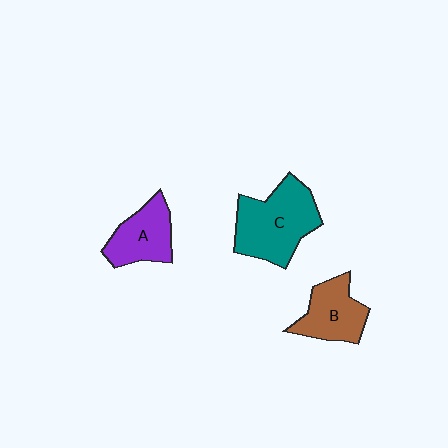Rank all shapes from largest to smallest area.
From largest to smallest: C (teal), B (brown), A (purple).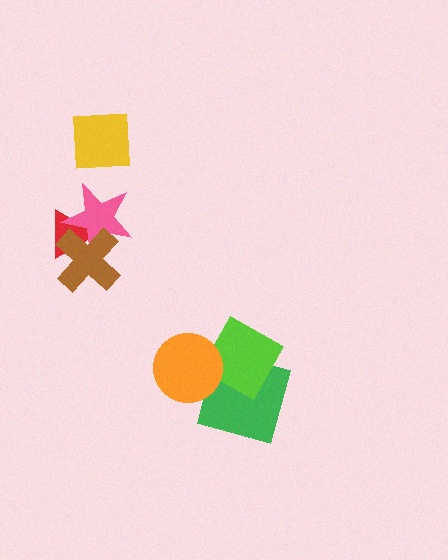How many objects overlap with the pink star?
2 objects overlap with the pink star.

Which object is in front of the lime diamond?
The orange circle is in front of the lime diamond.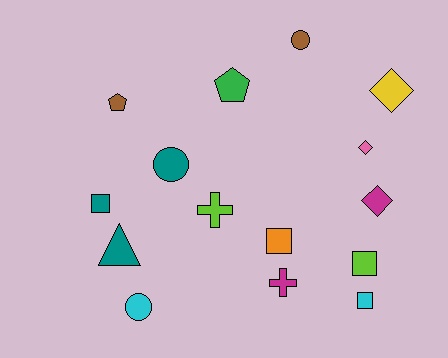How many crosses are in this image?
There are 2 crosses.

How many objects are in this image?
There are 15 objects.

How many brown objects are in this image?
There are 2 brown objects.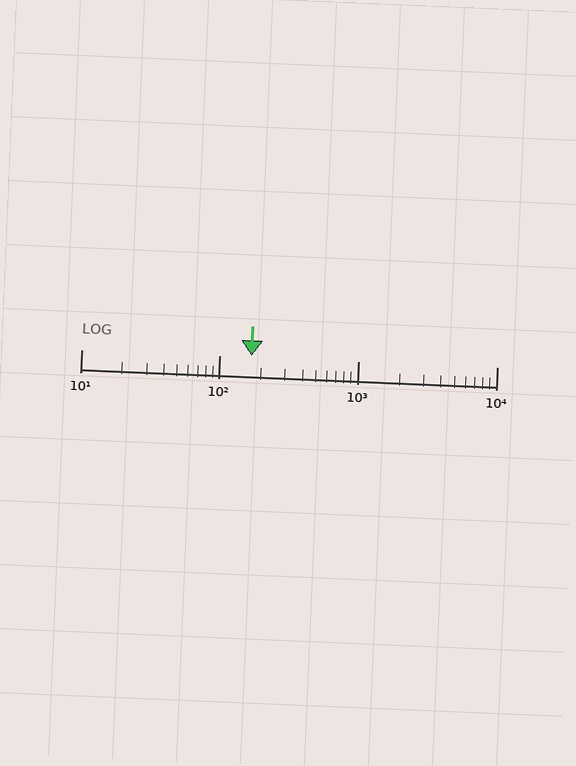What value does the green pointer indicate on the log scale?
The pointer indicates approximately 170.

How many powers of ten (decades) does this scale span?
The scale spans 3 decades, from 10 to 10000.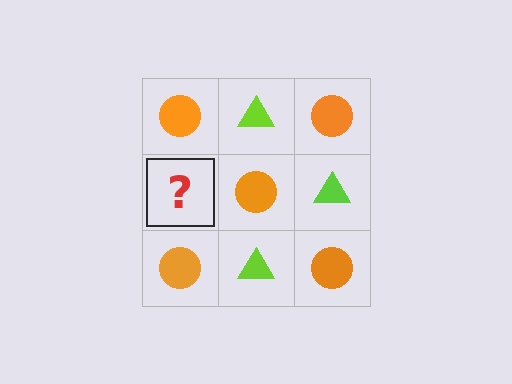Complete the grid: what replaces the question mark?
The question mark should be replaced with a lime triangle.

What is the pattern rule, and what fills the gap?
The rule is that it alternates orange circle and lime triangle in a checkerboard pattern. The gap should be filled with a lime triangle.